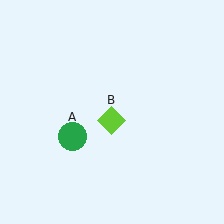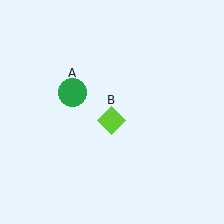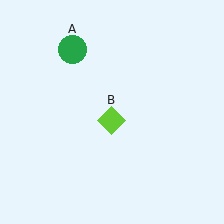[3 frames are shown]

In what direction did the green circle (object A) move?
The green circle (object A) moved up.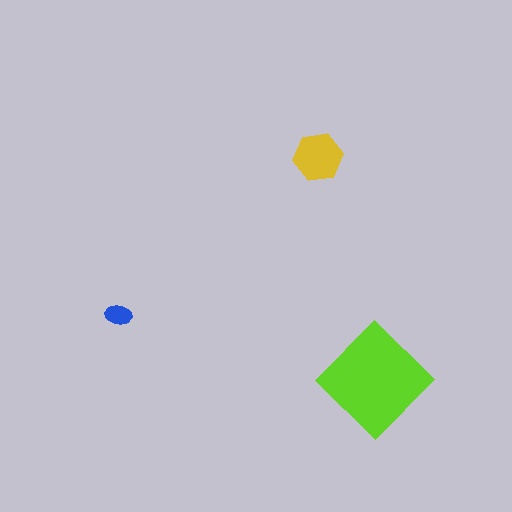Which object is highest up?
The yellow hexagon is topmost.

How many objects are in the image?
There are 3 objects in the image.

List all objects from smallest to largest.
The blue ellipse, the yellow hexagon, the lime diamond.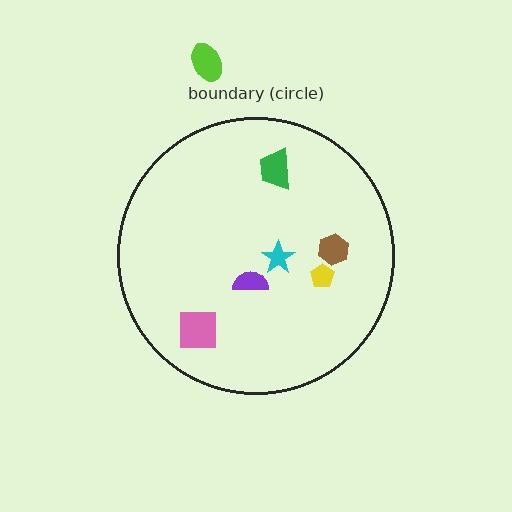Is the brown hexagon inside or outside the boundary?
Inside.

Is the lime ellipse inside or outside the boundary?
Outside.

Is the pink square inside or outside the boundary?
Inside.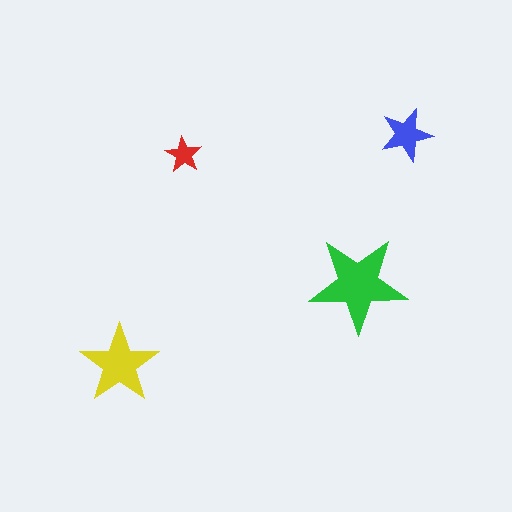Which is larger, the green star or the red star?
The green one.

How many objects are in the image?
There are 4 objects in the image.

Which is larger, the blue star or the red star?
The blue one.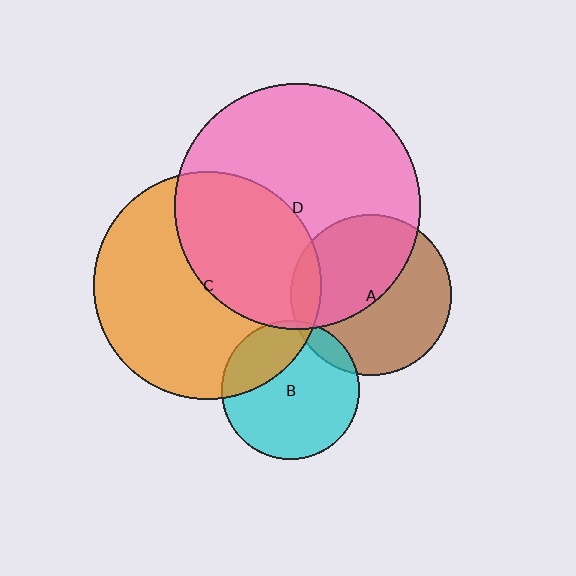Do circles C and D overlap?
Yes.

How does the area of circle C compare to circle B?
Approximately 2.7 times.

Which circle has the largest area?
Circle D (pink).